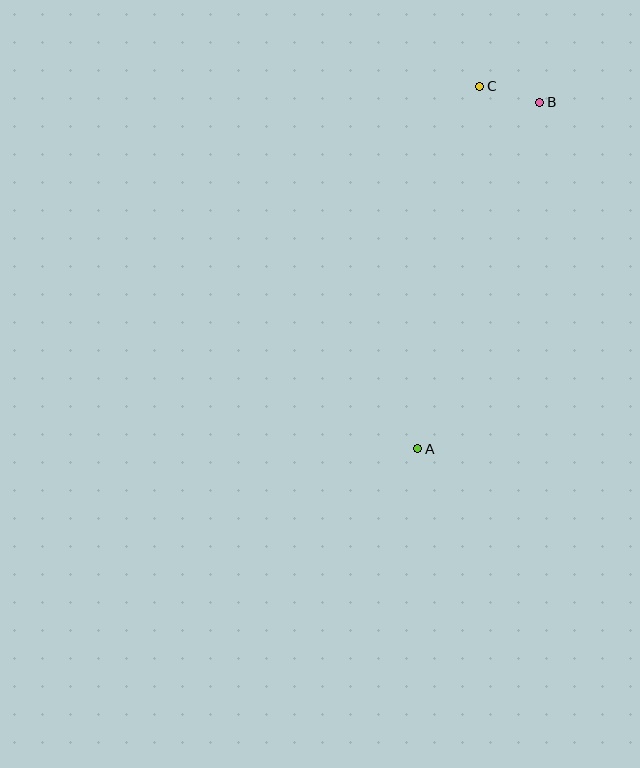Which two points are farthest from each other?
Points A and C are farthest from each other.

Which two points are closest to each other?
Points B and C are closest to each other.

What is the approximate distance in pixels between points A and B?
The distance between A and B is approximately 367 pixels.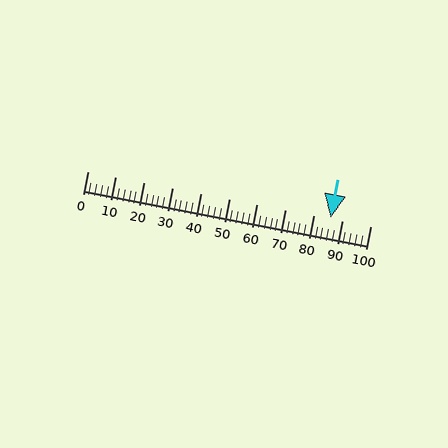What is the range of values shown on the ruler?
The ruler shows values from 0 to 100.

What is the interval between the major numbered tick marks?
The major tick marks are spaced 10 units apart.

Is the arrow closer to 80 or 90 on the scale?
The arrow is closer to 90.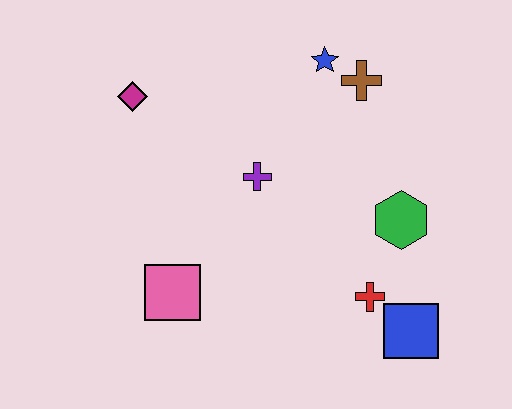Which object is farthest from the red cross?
The magenta diamond is farthest from the red cross.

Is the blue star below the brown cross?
No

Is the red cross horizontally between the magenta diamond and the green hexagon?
Yes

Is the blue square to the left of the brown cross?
No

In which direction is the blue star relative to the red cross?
The blue star is above the red cross.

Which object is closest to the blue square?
The red cross is closest to the blue square.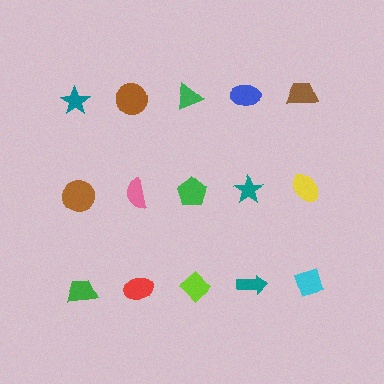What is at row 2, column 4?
A teal star.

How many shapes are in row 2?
5 shapes.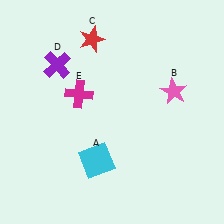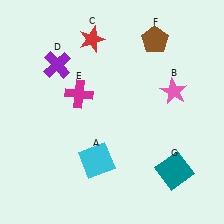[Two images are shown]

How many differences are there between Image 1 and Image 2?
There are 2 differences between the two images.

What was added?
A brown pentagon (F), a teal square (G) were added in Image 2.